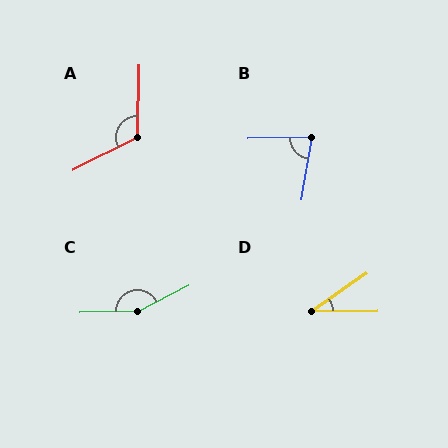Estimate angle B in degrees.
Approximately 79 degrees.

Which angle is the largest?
C, at approximately 155 degrees.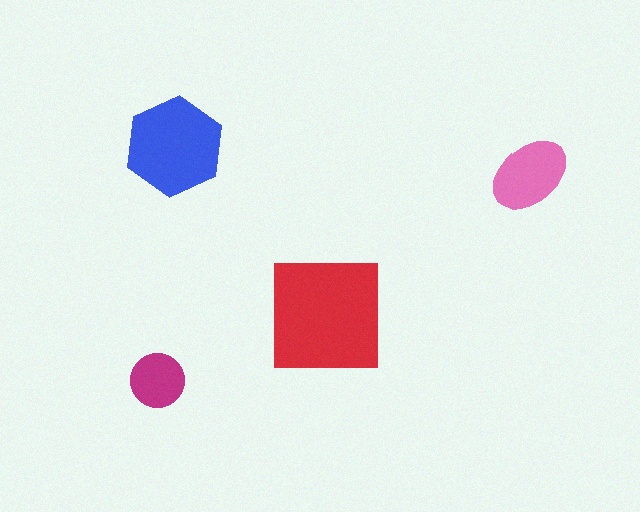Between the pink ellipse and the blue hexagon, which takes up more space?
The blue hexagon.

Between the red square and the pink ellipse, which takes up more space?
The red square.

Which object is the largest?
The red square.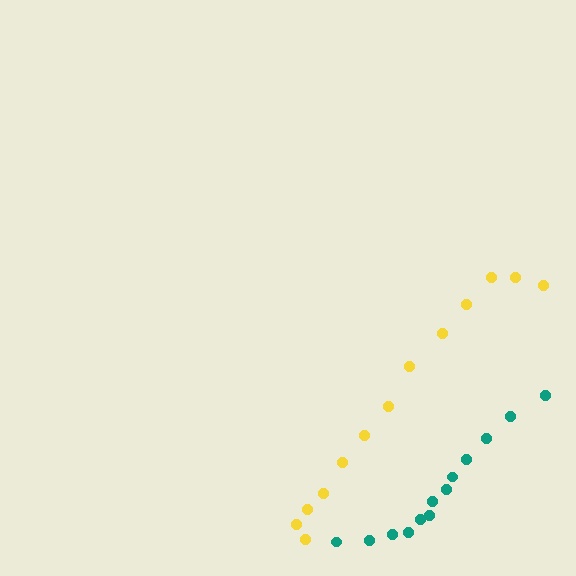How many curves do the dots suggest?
There are 2 distinct paths.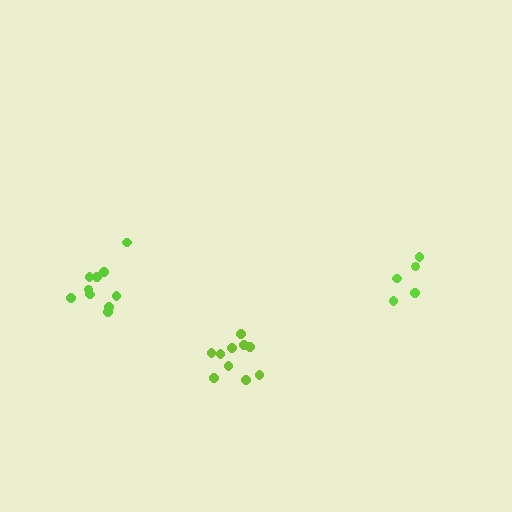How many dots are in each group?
Group 1: 10 dots, Group 2: 10 dots, Group 3: 5 dots (25 total).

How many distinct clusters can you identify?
There are 3 distinct clusters.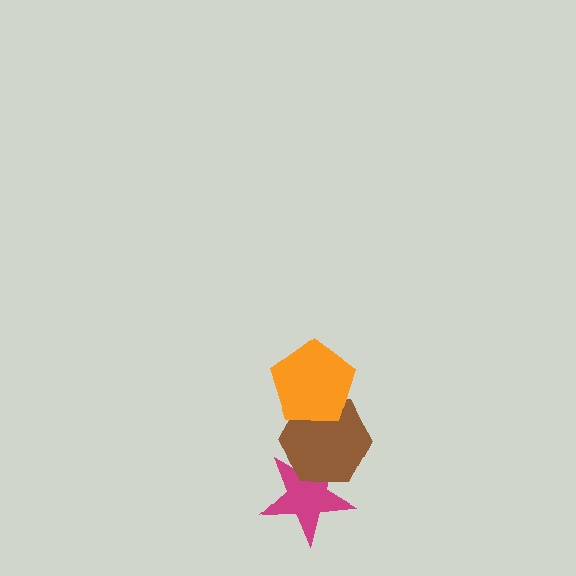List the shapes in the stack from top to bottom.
From top to bottom: the orange pentagon, the brown hexagon, the magenta star.